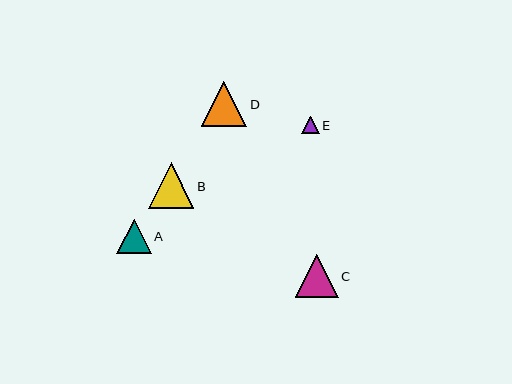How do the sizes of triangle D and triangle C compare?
Triangle D and triangle C are approximately the same size.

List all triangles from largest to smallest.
From largest to smallest: D, B, C, A, E.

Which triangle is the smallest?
Triangle E is the smallest with a size of approximately 17 pixels.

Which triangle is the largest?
Triangle D is the largest with a size of approximately 46 pixels.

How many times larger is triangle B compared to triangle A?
Triangle B is approximately 1.3 times the size of triangle A.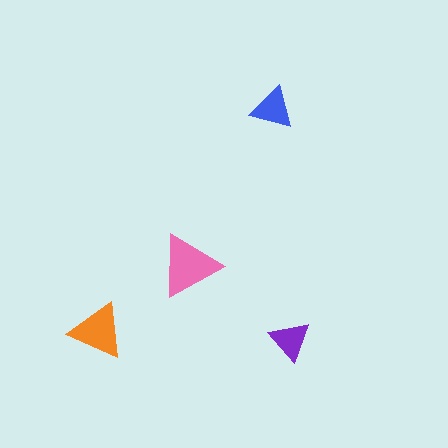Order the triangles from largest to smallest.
the pink one, the orange one, the blue one, the purple one.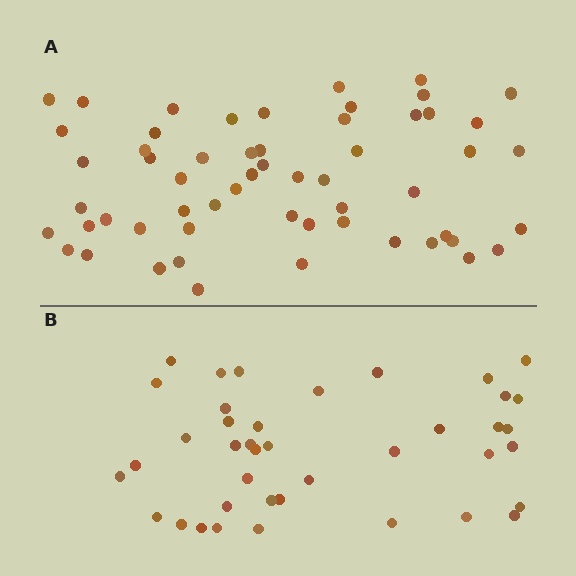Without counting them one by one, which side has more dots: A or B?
Region A (the top region) has more dots.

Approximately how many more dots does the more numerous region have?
Region A has approximately 15 more dots than region B.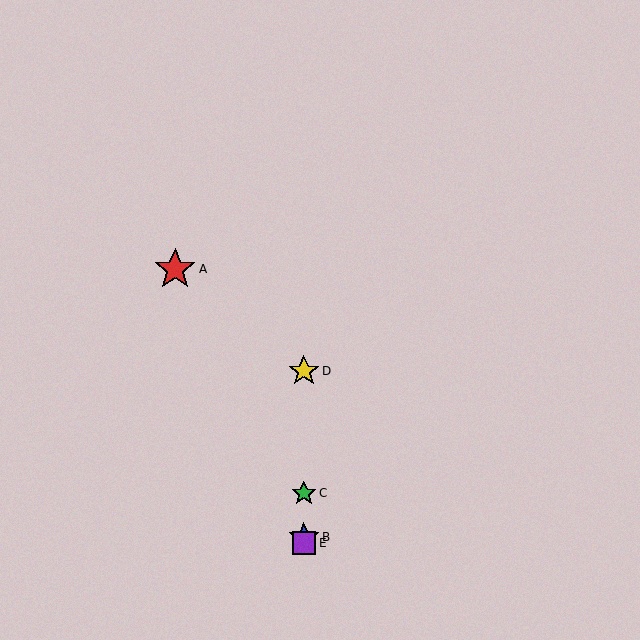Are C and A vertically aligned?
No, C is at x≈304 and A is at x≈175.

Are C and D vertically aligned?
Yes, both are at x≈304.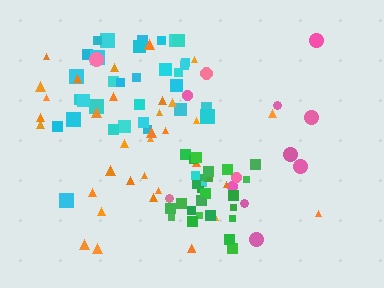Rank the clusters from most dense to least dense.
green, cyan, orange, pink.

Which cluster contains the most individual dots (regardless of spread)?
Orange (35).